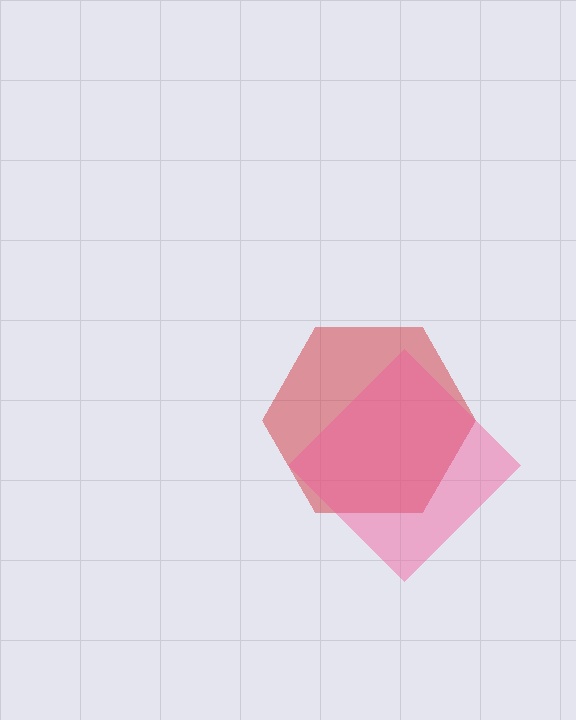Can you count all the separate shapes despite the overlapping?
Yes, there are 2 separate shapes.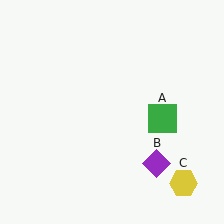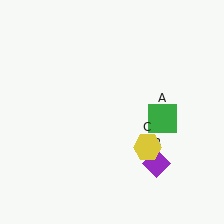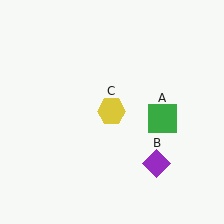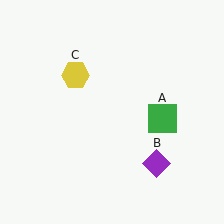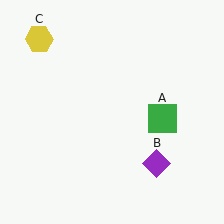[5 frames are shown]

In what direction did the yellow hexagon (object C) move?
The yellow hexagon (object C) moved up and to the left.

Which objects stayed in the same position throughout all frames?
Green square (object A) and purple diamond (object B) remained stationary.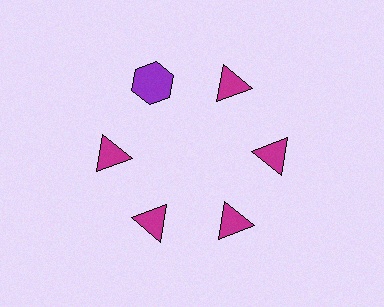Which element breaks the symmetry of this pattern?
The purple hexagon at roughly the 11 o'clock position breaks the symmetry. All other shapes are magenta triangles.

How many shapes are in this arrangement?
There are 6 shapes arranged in a ring pattern.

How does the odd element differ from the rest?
It differs in both color (purple instead of magenta) and shape (hexagon instead of triangle).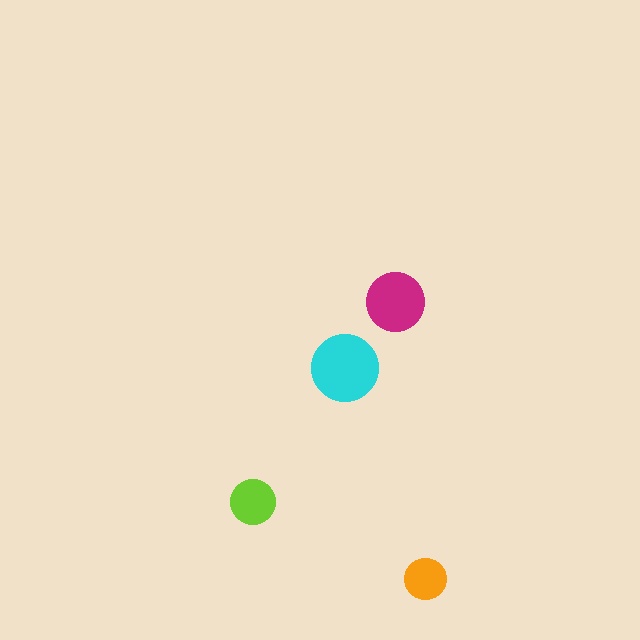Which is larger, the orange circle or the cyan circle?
The cyan one.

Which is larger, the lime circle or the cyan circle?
The cyan one.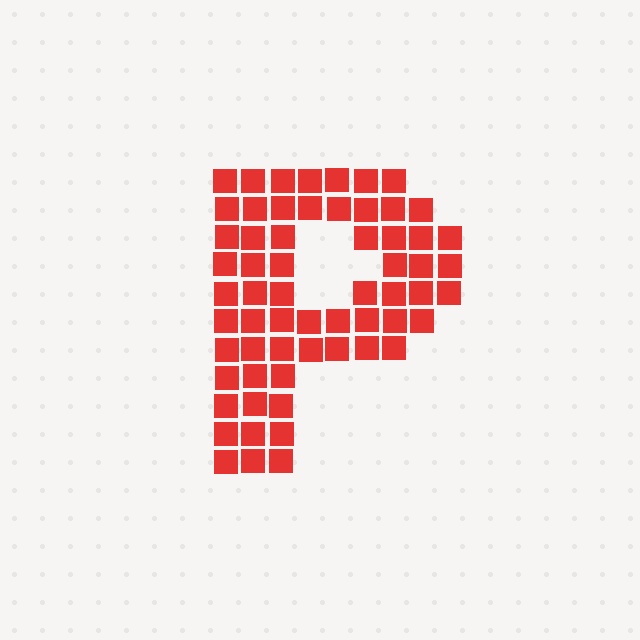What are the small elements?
The small elements are squares.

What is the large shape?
The large shape is the letter P.